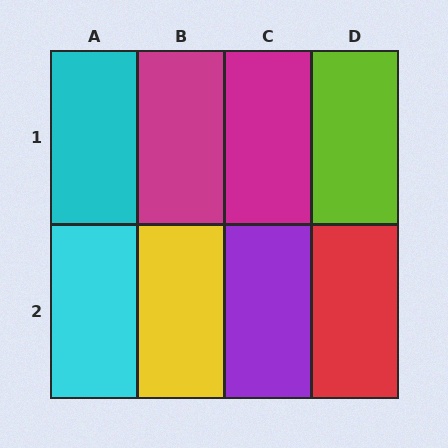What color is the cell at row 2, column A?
Cyan.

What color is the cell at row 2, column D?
Red.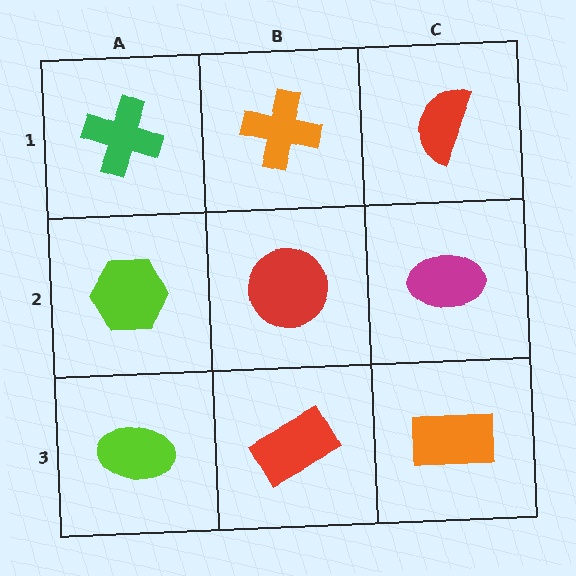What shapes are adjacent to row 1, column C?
A magenta ellipse (row 2, column C), an orange cross (row 1, column B).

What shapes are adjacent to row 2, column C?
A red semicircle (row 1, column C), an orange rectangle (row 3, column C), a red circle (row 2, column B).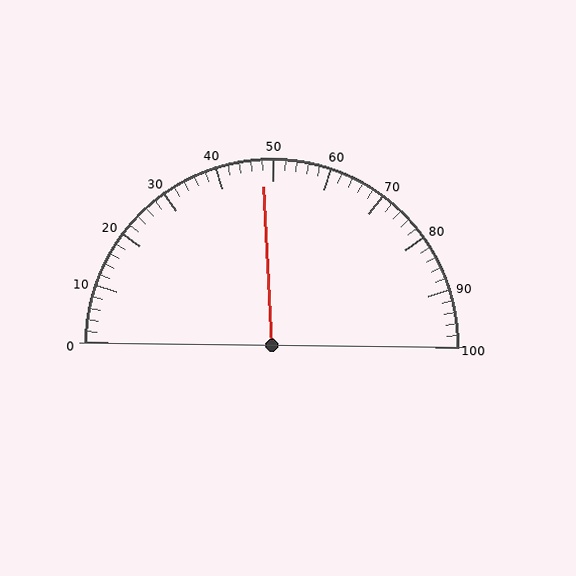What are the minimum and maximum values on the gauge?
The gauge ranges from 0 to 100.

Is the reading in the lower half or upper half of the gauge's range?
The reading is in the lower half of the range (0 to 100).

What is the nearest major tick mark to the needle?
The nearest major tick mark is 50.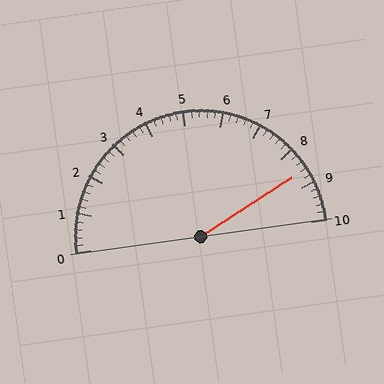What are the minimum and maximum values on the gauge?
The gauge ranges from 0 to 10.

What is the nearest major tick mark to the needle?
The nearest major tick mark is 9.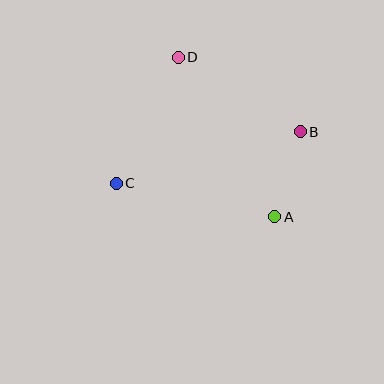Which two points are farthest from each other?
Points B and C are farthest from each other.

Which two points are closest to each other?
Points A and B are closest to each other.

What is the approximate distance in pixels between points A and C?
The distance between A and C is approximately 162 pixels.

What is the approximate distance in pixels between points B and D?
The distance between B and D is approximately 143 pixels.